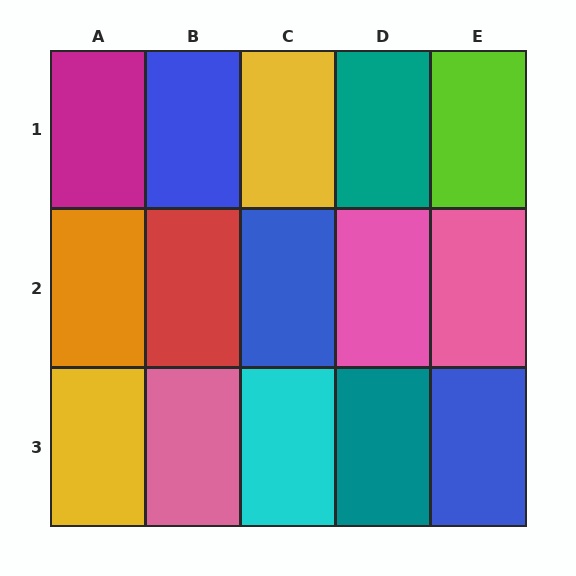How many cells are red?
1 cell is red.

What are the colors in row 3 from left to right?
Yellow, pink, cyan, teal, blue.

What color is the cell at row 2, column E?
Pink.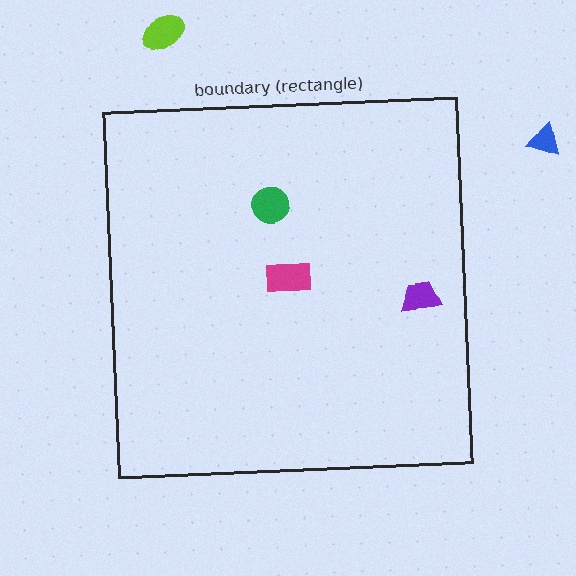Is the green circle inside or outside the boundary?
Inside.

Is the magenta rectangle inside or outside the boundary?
Inside.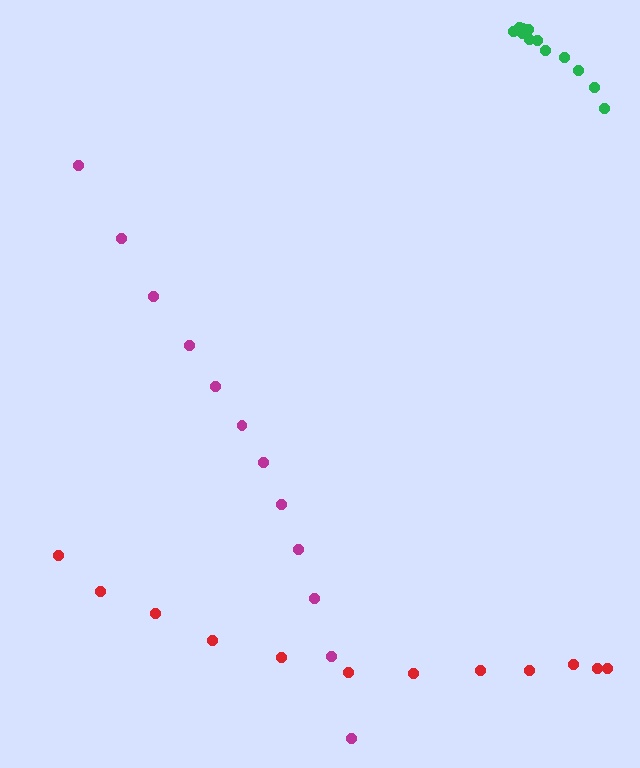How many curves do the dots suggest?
There are 3 distinct paths.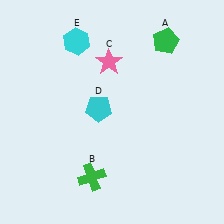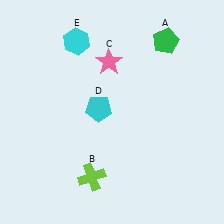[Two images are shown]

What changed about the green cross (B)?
In Image 1, B is green. In Image 2, it changed to lime.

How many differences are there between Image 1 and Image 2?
There is 1 difference between the two images.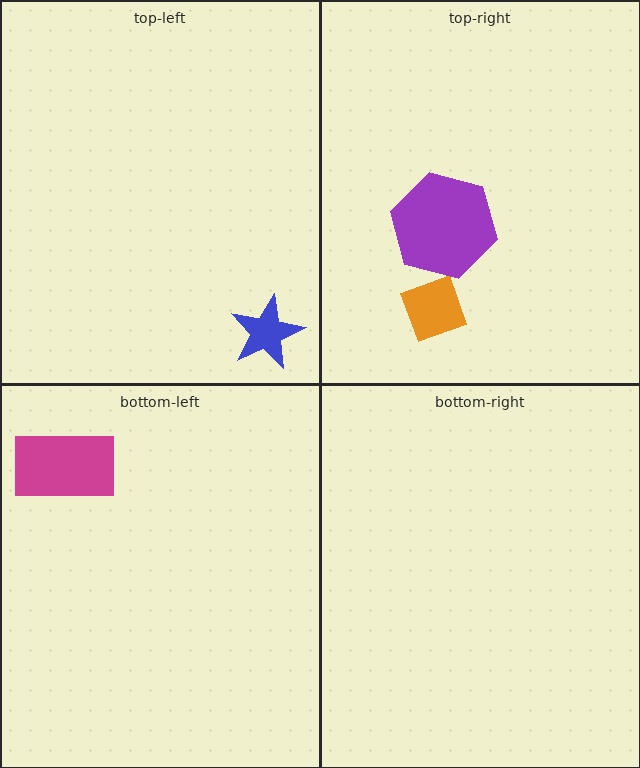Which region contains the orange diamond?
The top-right region.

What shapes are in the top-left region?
The blue star.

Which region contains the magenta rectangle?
The bottom-left region.